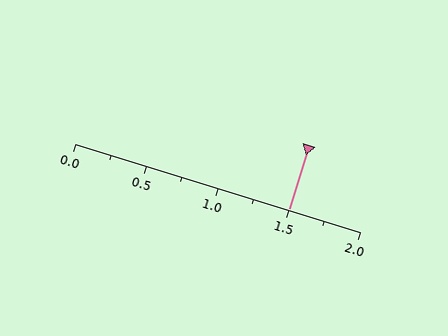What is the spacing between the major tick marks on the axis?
The major ticks are spaced 0.5 apart.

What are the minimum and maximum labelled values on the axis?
The axis runs from 0.0 to 2.0.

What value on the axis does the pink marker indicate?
The marker indicates approximately 1.5.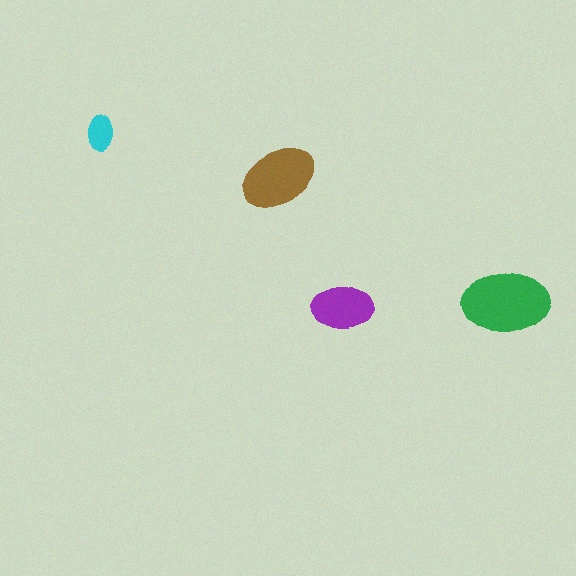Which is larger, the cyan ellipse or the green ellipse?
The green one.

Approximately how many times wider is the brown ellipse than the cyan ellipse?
About 2 times wider.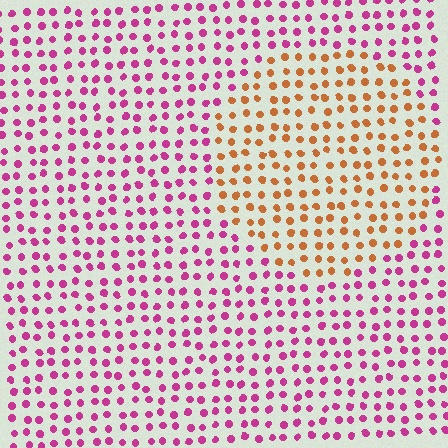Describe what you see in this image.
The image is filled with small magenta elements in a uniform arrangement. A circle-shaped region is visible where the elements are tinted to a slightly different hue, forming a subtle color boundary.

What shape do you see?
I see a circle.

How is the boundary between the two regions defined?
The boundary is defined purely by a slight shift in hue (about 63 degrees). Spacing, size, and orientation are identical on both sides.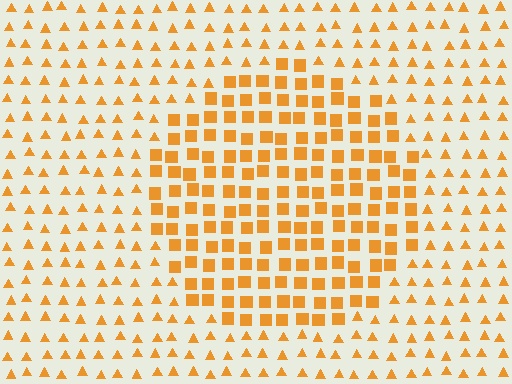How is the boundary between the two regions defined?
The boundary is defined by a change in element shape: squares inside vs. triangles outside. All elements share the same color and spacing.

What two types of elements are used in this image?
The image uses squares inside the circle region and triangles outside it.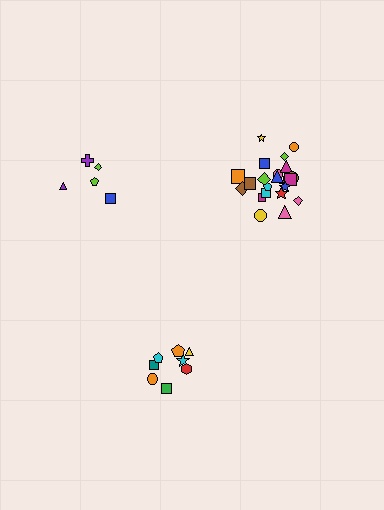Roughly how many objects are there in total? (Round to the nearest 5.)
Roughly 35 objects in total.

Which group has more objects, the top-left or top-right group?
The top-right group.